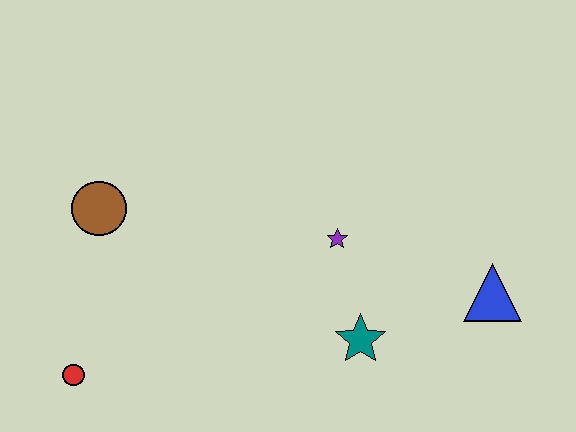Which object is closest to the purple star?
The teal star is closest to the purple star.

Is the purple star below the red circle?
No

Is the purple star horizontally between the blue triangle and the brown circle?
Yes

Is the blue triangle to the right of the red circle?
Yes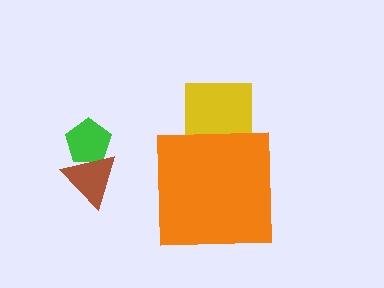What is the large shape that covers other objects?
An orange square.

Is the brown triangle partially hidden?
No, the brown triangle is fully visible.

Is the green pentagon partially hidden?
No, the green pentagon is fully visible.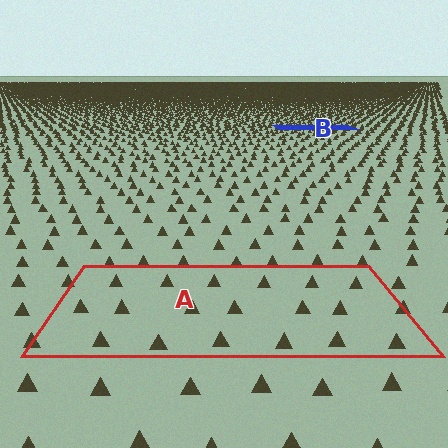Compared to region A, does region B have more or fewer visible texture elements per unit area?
Region B has more texture elements per unit area — they are packed more densely because it is farther away.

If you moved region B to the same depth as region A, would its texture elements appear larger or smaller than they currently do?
They would appear larger. At a closer depth, the same texture elements are projected at a bigger on-screen size.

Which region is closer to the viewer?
Region A is closer. The texture elements there are larger and more spread out.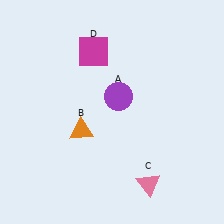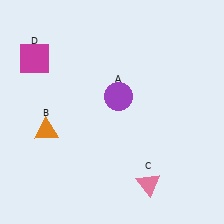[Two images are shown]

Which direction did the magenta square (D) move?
The magenta square (D) moved left.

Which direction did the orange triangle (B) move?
The orange triangle (B) moved left.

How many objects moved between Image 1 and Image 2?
2 objects moved between the two images.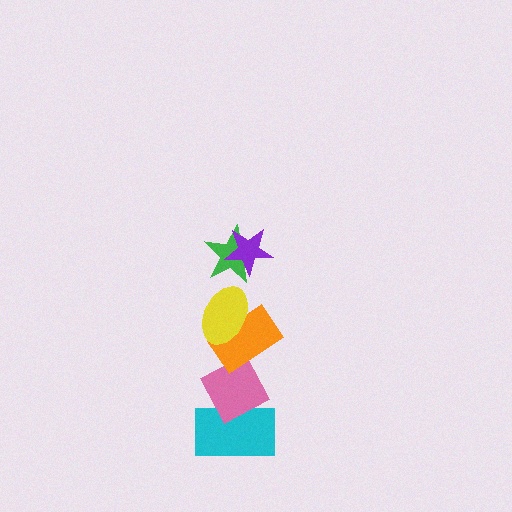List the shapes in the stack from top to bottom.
From top to bottom: the purple star, the green star, the yellow ellipse, the orange rectangle, the pink diamond, the cyan rectangle.